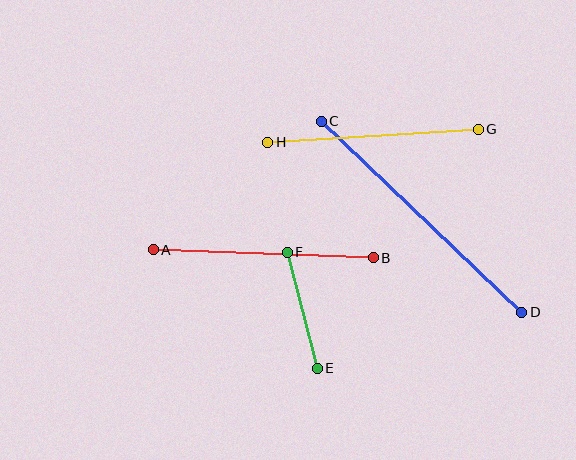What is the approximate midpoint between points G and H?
The midpoint is at approximately (373, 136) pixels.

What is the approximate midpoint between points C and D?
The midpoint is at approximately (421, 217) pixels.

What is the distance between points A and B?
The distance is approximately 220 pixels.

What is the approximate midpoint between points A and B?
The midpoint is at approximately (263, 254) pixels.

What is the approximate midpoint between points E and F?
The midpoint is at approximately (302, 310) pixels.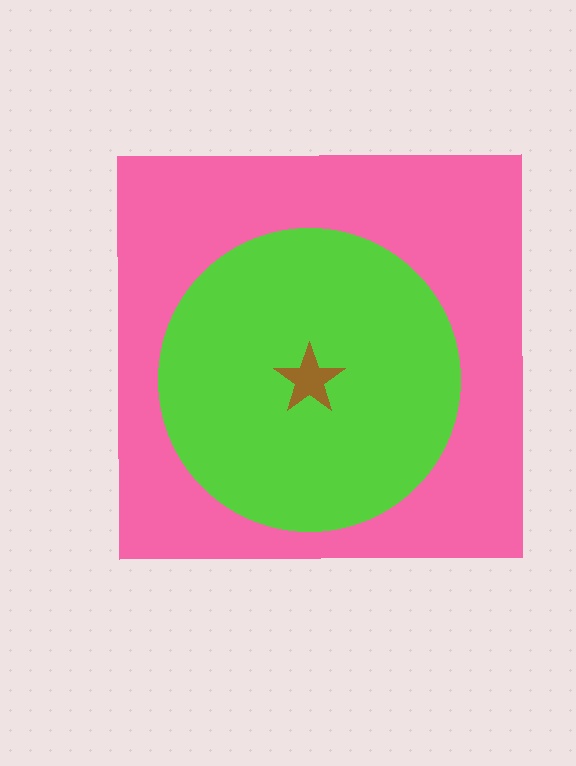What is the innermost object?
The brown star.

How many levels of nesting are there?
3.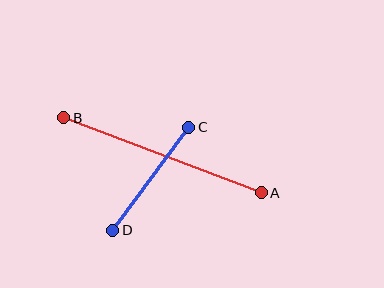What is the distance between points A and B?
The distance is approximately 211 pixels.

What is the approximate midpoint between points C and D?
The midpoint is at approximately (151, 179) pixels.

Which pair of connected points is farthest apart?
Points A and B are farthest apart.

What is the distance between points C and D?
The distance is approximately 128 pixels.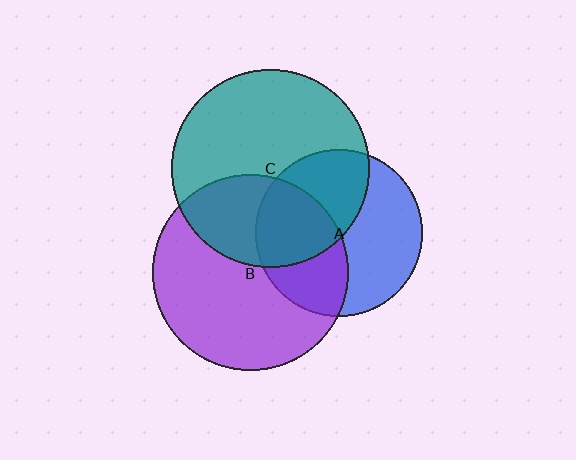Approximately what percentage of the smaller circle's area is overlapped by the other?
Approximately 45%.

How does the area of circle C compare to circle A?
Approximately 1.4 times.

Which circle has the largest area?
Circle C (teal).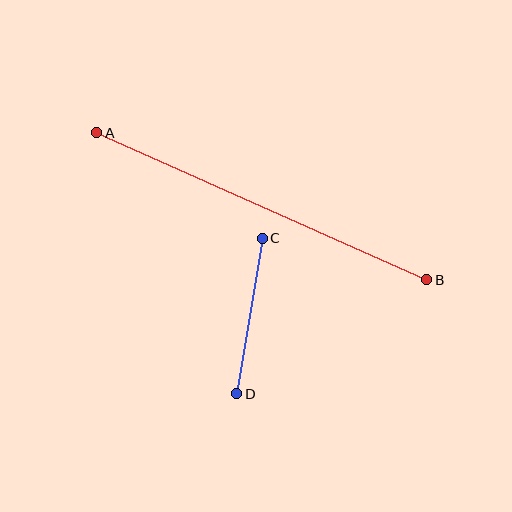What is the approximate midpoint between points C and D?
The midpoint is at approximately (249, 316) pixels.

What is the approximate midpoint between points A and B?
The midpoint is at approximately (262, 206) pixels.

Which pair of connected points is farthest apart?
Points A and B are farthest apart.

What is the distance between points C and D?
The distance is approximately 158 pixels.